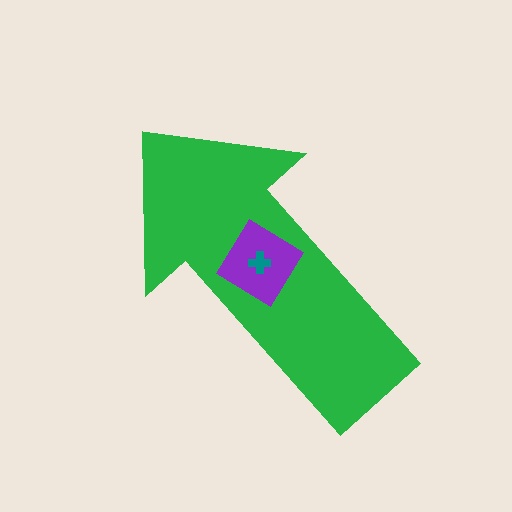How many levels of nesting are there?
3.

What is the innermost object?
The teal cross.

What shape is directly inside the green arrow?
The purple diamond.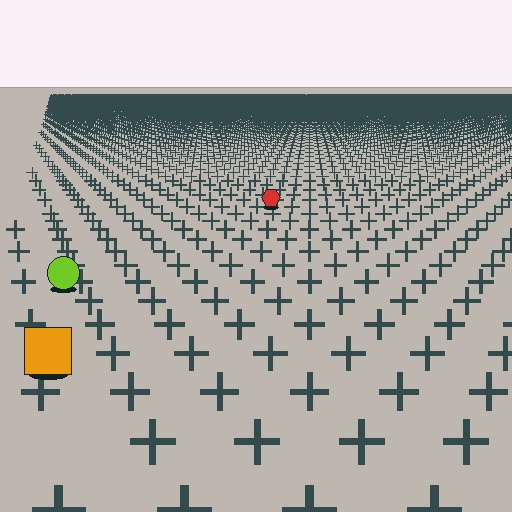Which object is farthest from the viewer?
The red hexagon is farthest from the viewer. It appears smaller and the ground texture around it is denser.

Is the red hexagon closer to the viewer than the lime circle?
No. The lime circle is closer — you can tell from the texture gradient: the ground texture is coarser near it.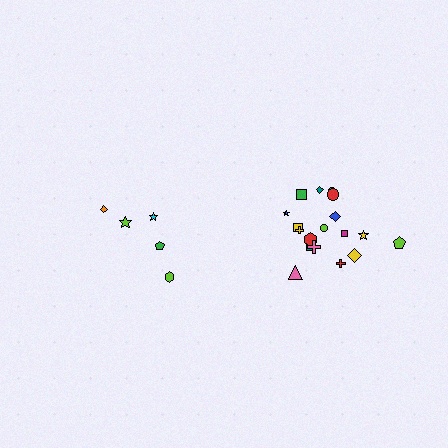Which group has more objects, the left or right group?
The right group.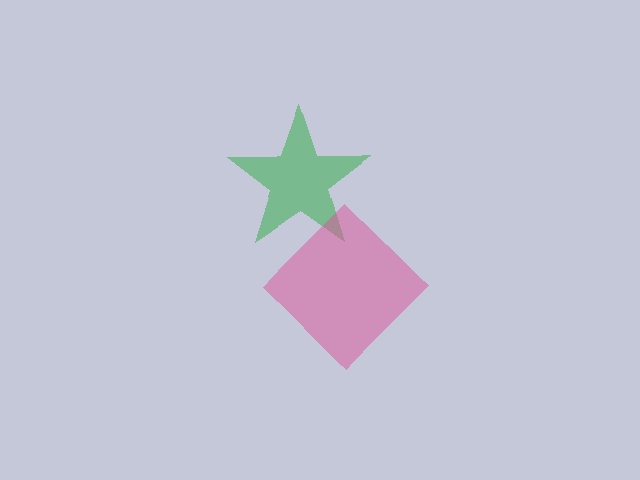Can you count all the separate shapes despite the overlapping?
Yes, there are 2 separate shapes.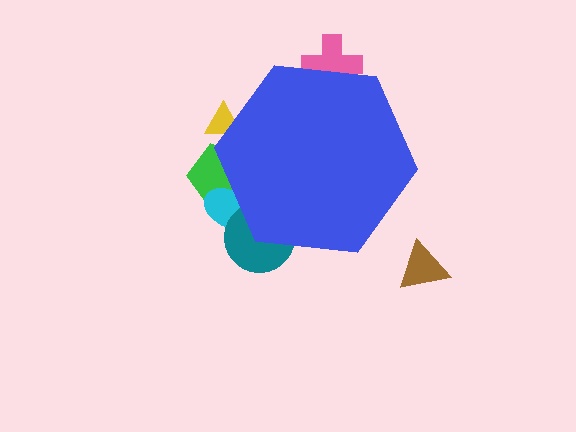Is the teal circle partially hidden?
Yes, the teal circle is partially hidden behind the blue hexagon.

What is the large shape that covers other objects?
A blue hexagon.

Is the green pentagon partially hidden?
Yes, the green pentagon is partially hidden behind the blue hexagon.